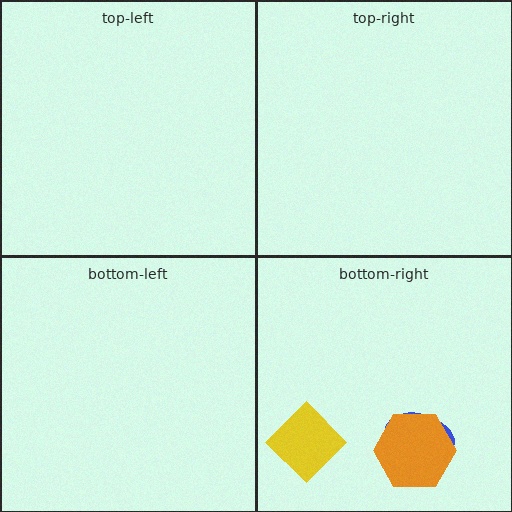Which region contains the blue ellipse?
The bottom-right region.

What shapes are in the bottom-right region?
The blue ellipse, the orange hexagon, the yellow diamond.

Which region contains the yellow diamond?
The bottom-right region.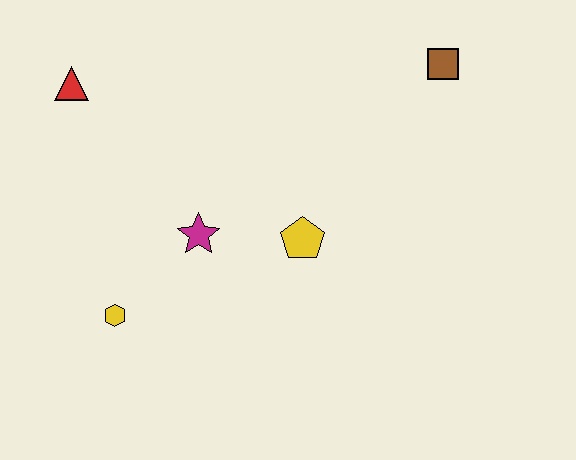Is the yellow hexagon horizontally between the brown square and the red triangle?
Yes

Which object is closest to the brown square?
The yellow pentagon is closest to the brown square.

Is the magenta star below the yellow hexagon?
No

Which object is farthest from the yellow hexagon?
The brown square is farthest from the yellow hexagon.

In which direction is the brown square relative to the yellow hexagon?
The brown square is to the right of the yellow hexagon.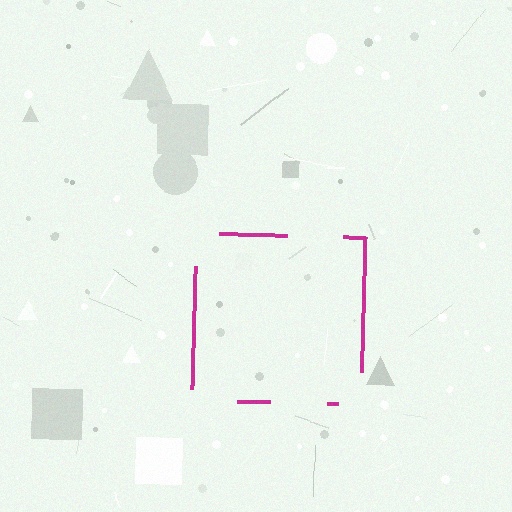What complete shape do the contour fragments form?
The contour fragments form a square.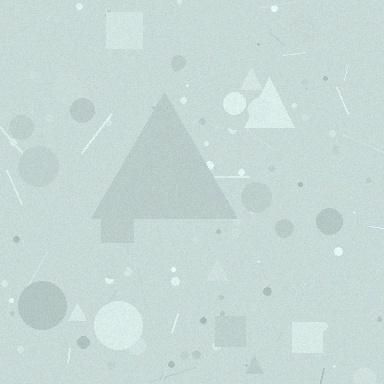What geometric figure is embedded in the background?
A triangle is embedded in the background.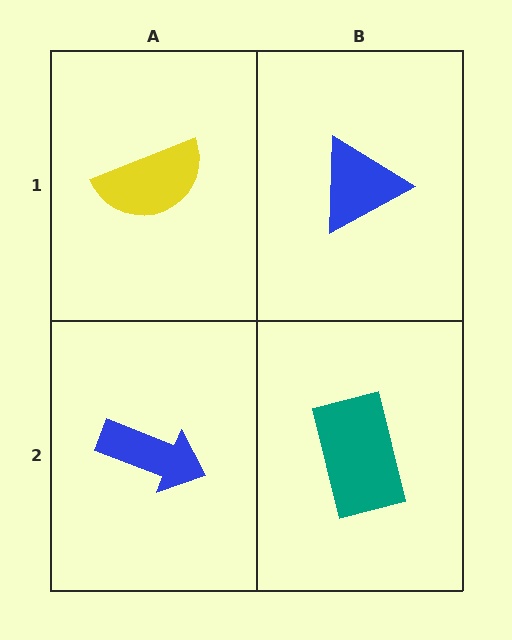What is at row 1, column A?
A yellow semicircle.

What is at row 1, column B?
A blue triangle.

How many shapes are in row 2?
2 shapes.